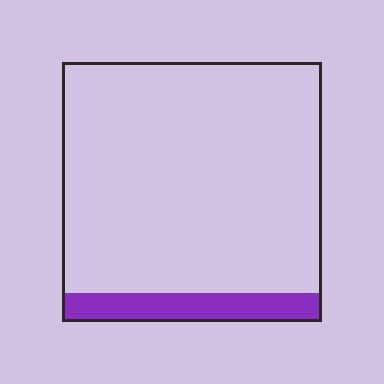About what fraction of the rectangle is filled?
About one tenth (1/10).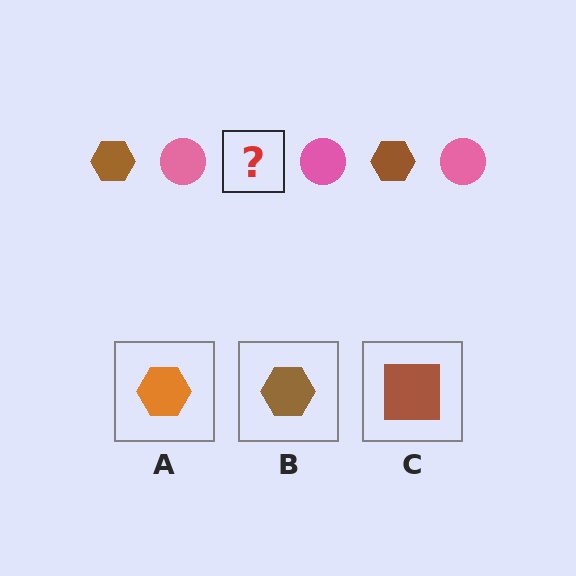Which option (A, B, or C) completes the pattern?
B.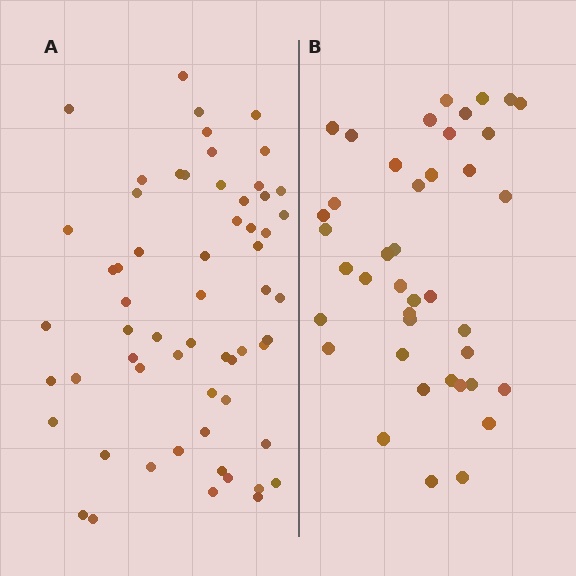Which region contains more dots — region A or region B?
Region A (the left region) has more dots.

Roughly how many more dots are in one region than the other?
Region A has approximately 20 more dots than region B.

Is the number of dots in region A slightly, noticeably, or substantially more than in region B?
Region A has substantially more. The ratio is roughly 1.5 to 1.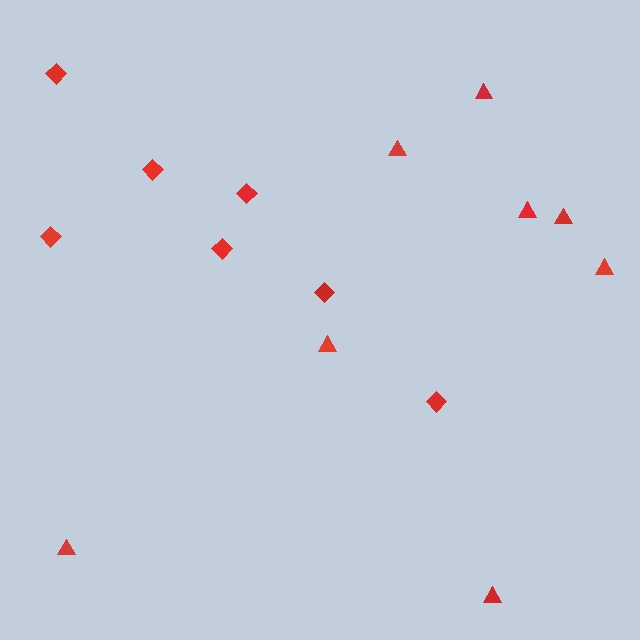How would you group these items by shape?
There are 2 groups: one group of triangles (8) and one group of diamonds (7).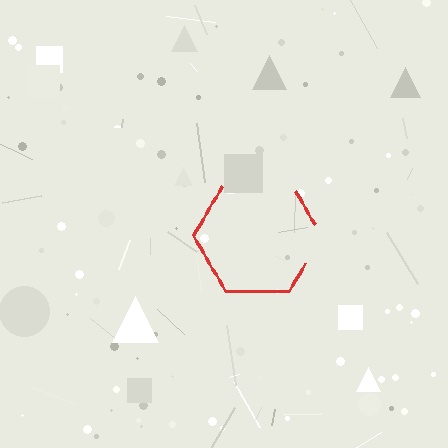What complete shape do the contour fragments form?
The contour fragments form a hexagon.